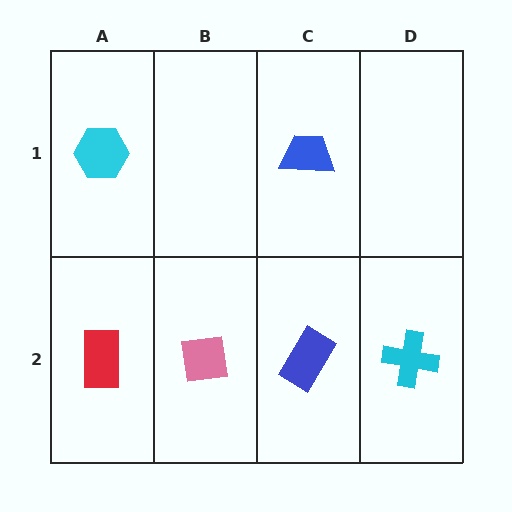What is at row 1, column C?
A blue trapezoid.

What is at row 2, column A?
A red rectangle.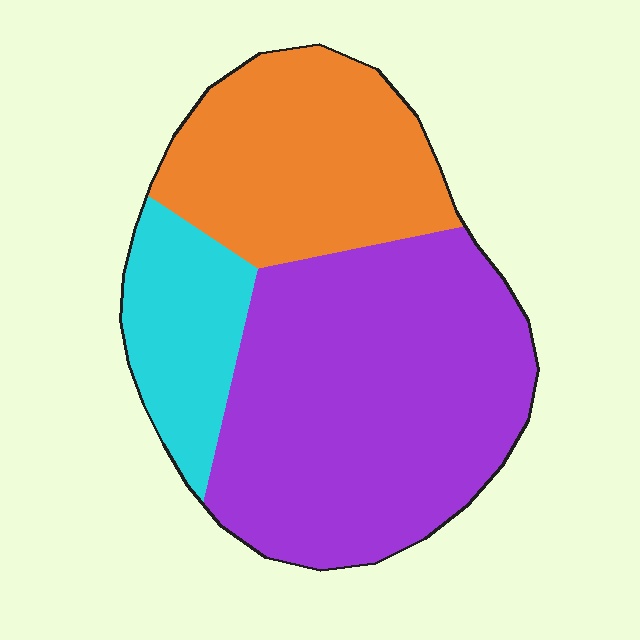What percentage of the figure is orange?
Orange covers 30% of the figure.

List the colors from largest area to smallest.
From largest to smallest: purple, orange, cyan.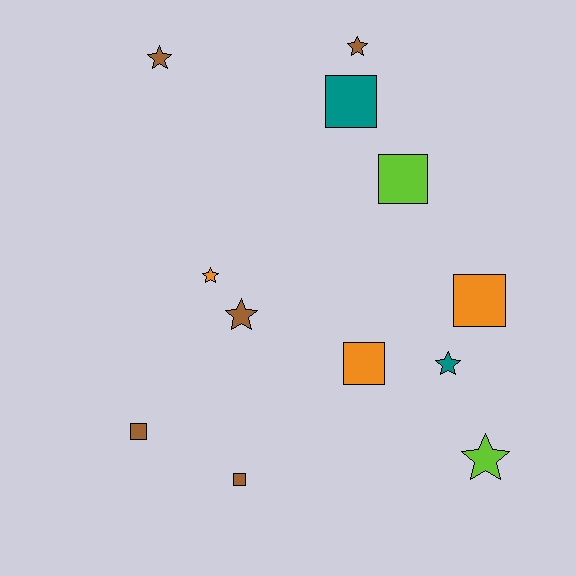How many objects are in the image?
There are 12 objects.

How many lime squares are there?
There is 1 lime square.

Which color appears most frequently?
Brown, with 5 objects.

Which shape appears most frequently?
Star, with 6 objects.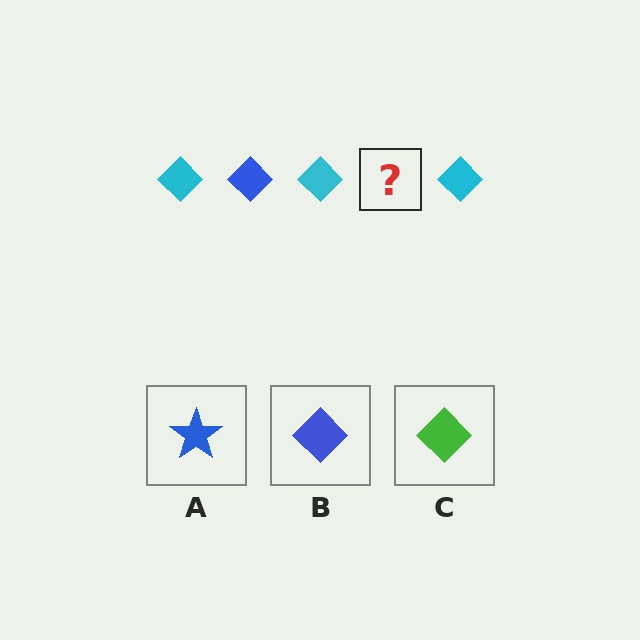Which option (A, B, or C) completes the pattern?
B.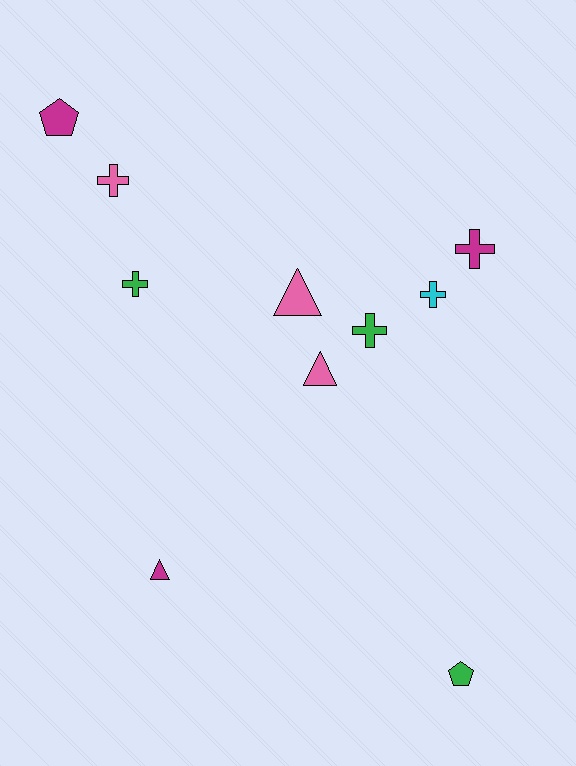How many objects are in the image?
There are 10 objects.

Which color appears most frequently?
Pink, with 3 objects.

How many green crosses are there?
There are 2 green crosses.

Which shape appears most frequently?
Cross, with 5 objects.